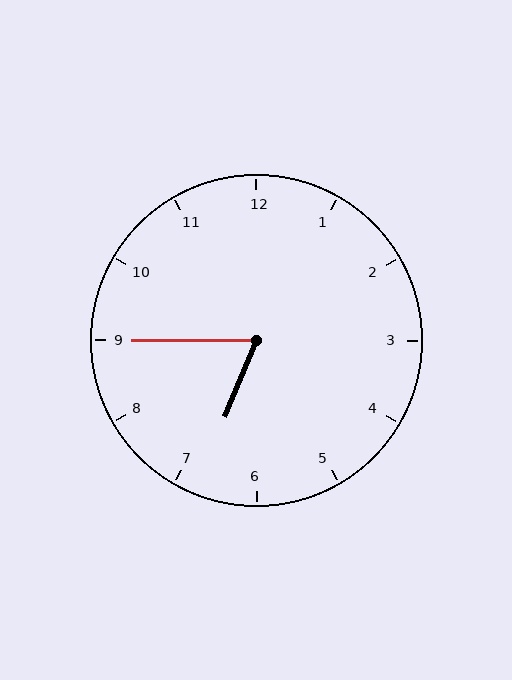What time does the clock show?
6:45.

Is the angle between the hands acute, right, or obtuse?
It is acute.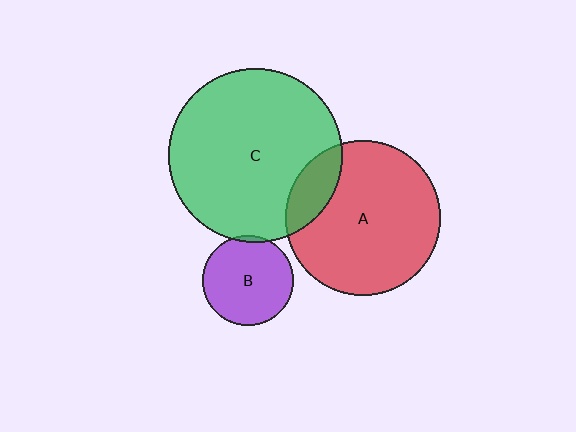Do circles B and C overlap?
Yes.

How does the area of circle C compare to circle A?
Approximately 1.3 times.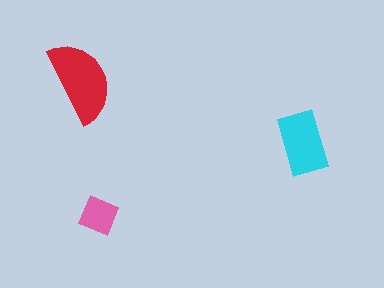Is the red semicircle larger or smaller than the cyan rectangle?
Larger.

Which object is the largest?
The red semicircle.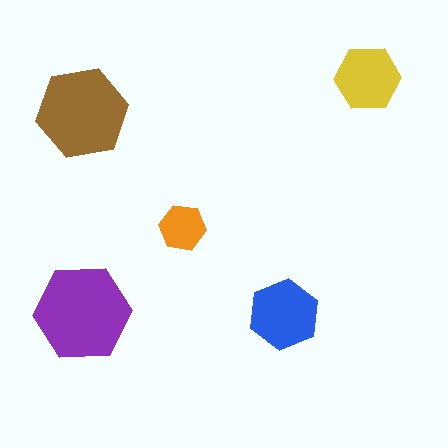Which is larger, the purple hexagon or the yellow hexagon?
The purple one.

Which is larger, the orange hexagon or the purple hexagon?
The purple one.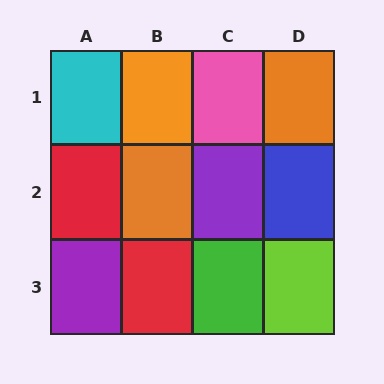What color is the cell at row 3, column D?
Lime.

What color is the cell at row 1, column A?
Cyan.